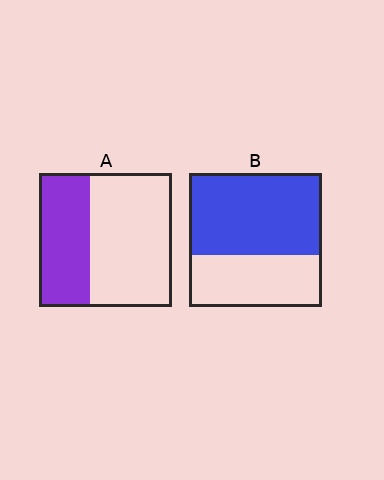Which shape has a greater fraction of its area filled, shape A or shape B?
Shape B.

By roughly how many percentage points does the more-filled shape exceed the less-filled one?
By roughly 25 percentage points (B over A).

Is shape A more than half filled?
No.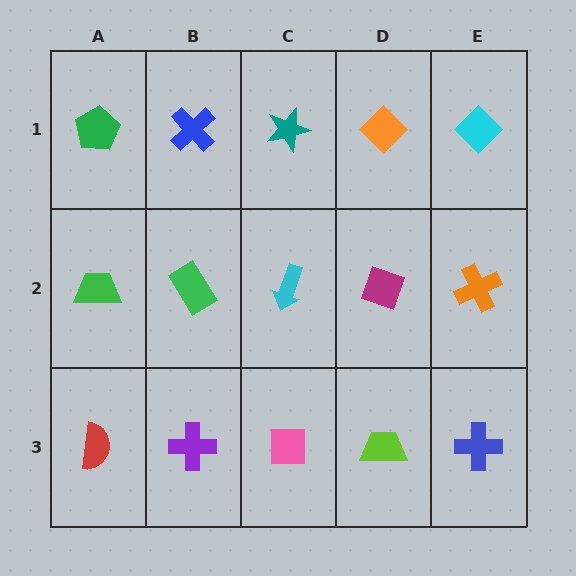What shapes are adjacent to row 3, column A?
A green trapezoid (row 2, column A), a purple cross (row 3, column B).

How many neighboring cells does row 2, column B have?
4.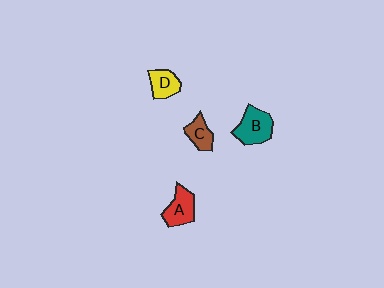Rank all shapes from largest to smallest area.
From largest to smallest: B (teal), A (red), D (yellow), C (brown).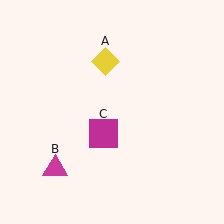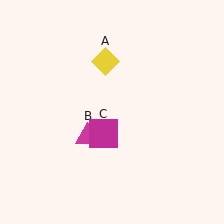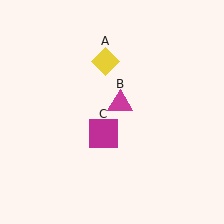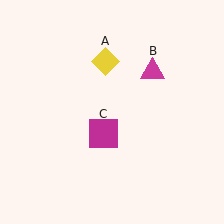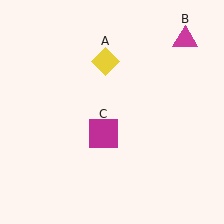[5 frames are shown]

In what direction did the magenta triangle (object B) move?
The magenta triangle (object B) moved up and to the right.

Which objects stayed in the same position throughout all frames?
Yellow diamond (object A) and magenta square (object C) remained stationary.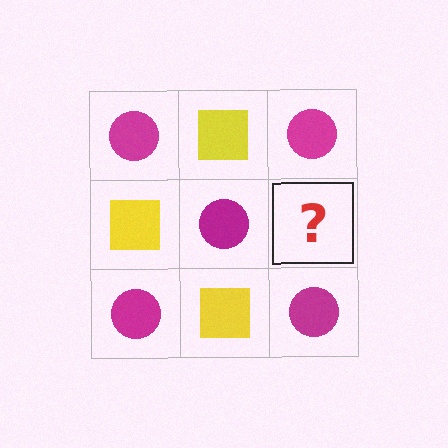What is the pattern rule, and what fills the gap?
The rule is that it alternates magenta circle and yellow square in a checkerboard pattern. The gap should be filled with a yellow square.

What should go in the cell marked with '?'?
The missing cell should contain a yellow square.